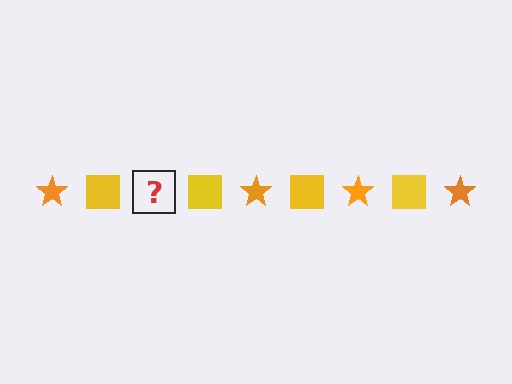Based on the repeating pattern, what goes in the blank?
The blank should be an orange star.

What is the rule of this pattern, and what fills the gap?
The rule is that the pattern alternates between orange star and yellow square. The gap should be filled with an orange star.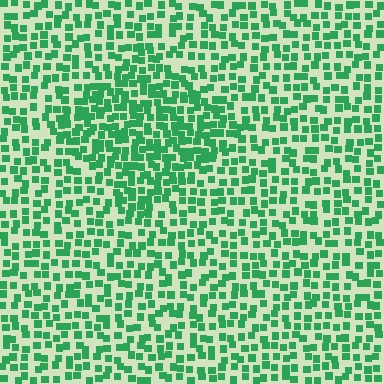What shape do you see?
I see a diamond.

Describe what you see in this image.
The image contains small green elements arranged at two different densities. A diamond-shaped region is visible where the elements are more densely packed than the surrounding area.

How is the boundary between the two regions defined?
The boundary is defined by a change in element density (approximately 1.6x ratio). All elements are the same color, size, and shape.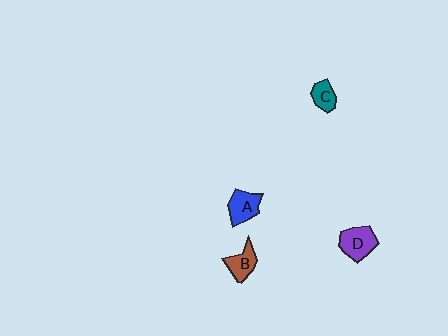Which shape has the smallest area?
Shape C (teal).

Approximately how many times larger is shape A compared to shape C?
Approximately 1.4 times.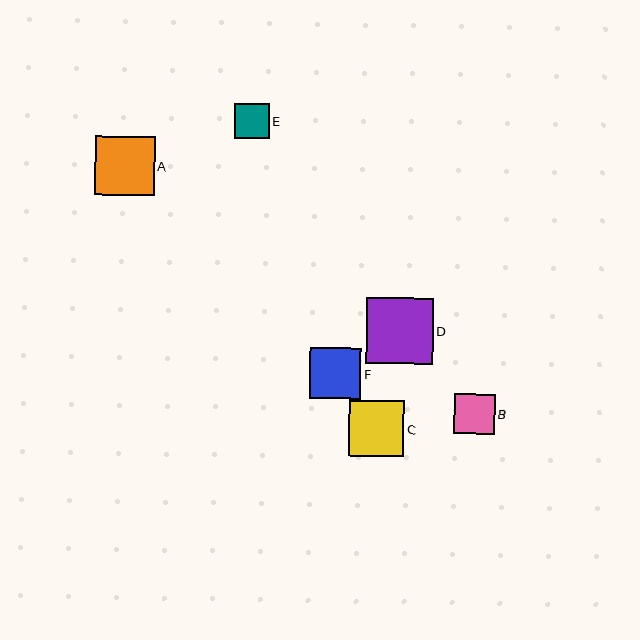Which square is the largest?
Square D is the largest with a size of approximately 67 pixels.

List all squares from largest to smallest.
From largest to smallest: D, A, C, F, B, E.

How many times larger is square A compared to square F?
Square A is approximately 1.2 times the size of square F.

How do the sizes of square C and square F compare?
Square C and square F are approximately the same size.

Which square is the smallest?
Square E is the smallest with a size of approximately 35 pixels.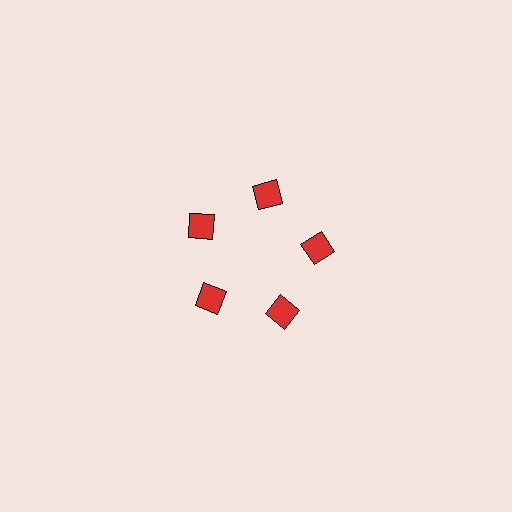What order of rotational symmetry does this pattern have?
This pattern has 5-fold rotational symmetry.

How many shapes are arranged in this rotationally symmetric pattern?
There are 5 shapes, arranged in 5 groups of 1.